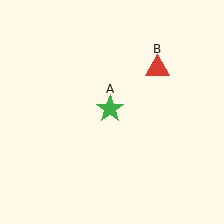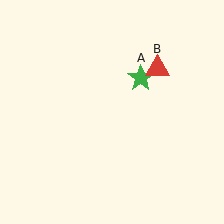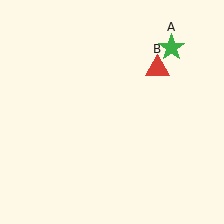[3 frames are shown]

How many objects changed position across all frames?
1 object changed position: green star (object A).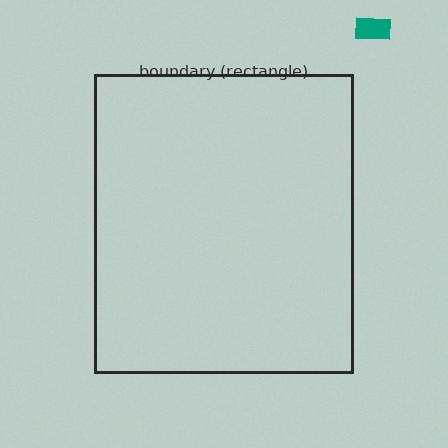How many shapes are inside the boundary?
0 inside, 1 outside.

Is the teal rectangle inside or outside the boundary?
Outside.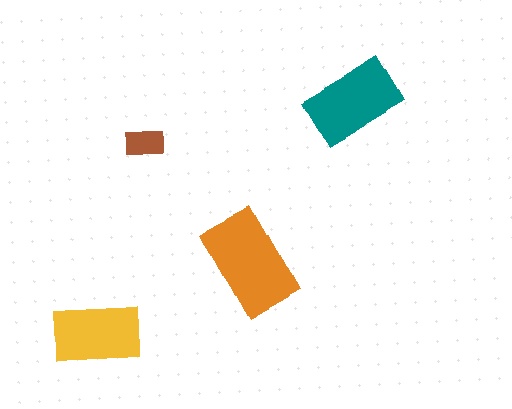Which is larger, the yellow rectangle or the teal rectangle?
The teal one.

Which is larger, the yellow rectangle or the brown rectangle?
The yellow one.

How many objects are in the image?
There are 4 objects in the image.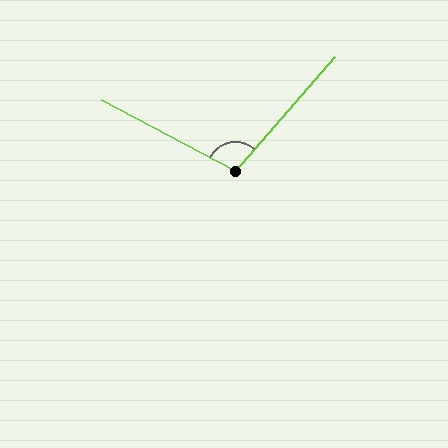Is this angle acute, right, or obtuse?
It is obtuse.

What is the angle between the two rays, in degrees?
Approximately 103 degrees.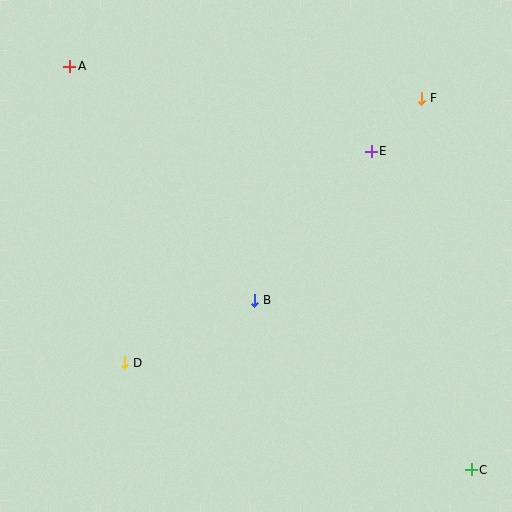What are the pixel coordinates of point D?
Point D is at (125, 363).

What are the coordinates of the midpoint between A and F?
The midpoint between A and F is at (246, 82).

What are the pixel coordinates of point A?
Point A is at (70, 66).